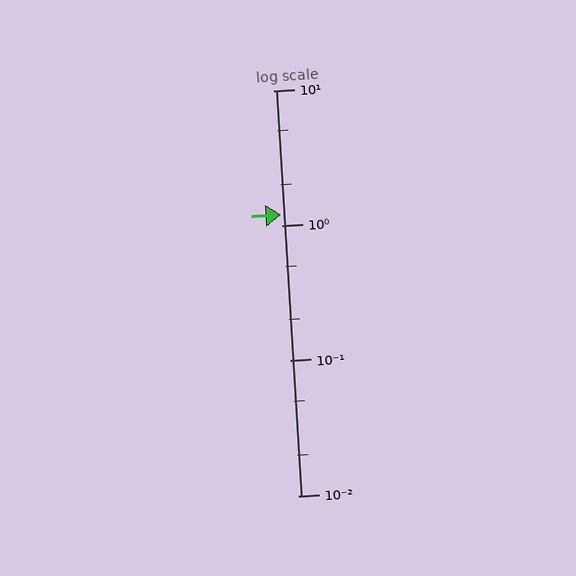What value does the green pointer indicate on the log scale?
The pointer indicates approximately 1.2.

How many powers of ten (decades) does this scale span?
The scale spans 3 decades, from 0.01 to 10.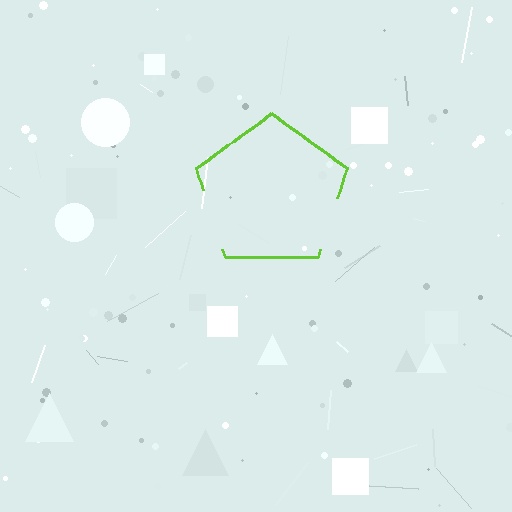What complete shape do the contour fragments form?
The contour fragments form a pentagon.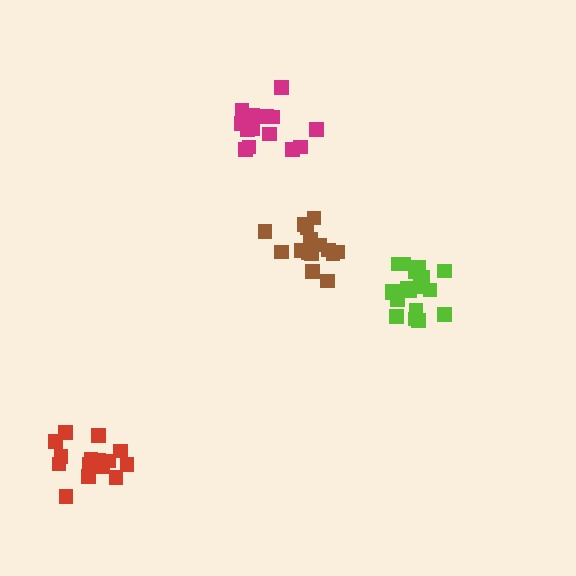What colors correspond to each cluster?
The clusters are colored: lime, red, magenta, brown.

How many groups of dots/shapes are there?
There are 4 groups.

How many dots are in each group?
Group 1: 18 dots, Group 2: 15 dots, Group 3: 16 dots, Group 4: 15 dots (64 total).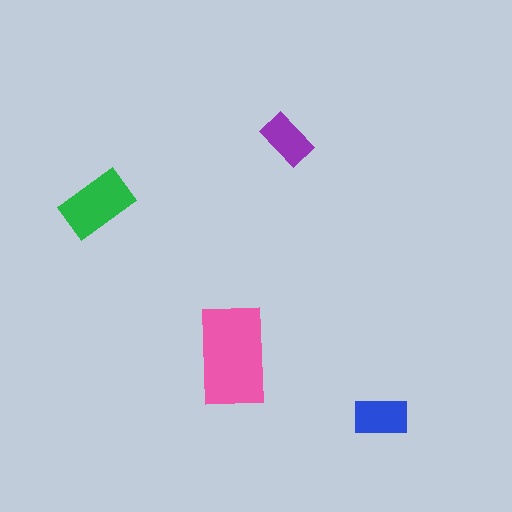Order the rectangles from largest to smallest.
the pink one, the green one, the blue one, the purple one.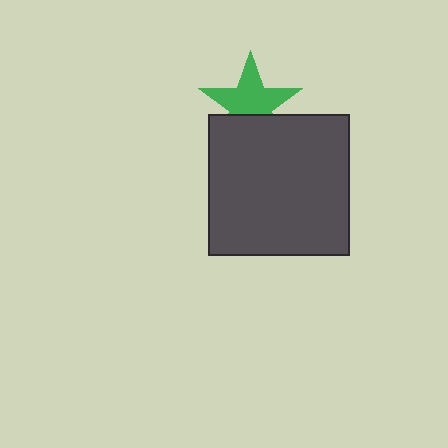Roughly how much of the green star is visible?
Most of it is visible (roughly 65%).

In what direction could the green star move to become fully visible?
The green star could move up. That would shift it out from behind the dark gray square entirely.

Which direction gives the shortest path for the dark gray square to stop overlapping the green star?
Moving down gives the shortest separation.